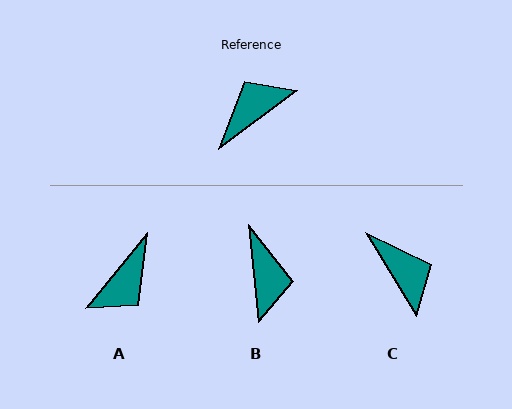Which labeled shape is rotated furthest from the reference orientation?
A, about 167 degrees away.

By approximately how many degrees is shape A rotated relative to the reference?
Approximately 167 degrees clockwise.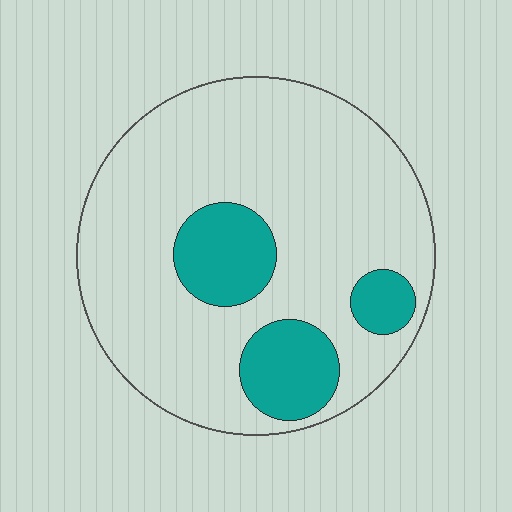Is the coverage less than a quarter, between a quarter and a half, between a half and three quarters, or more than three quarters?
Less than a quarter.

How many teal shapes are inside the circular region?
3.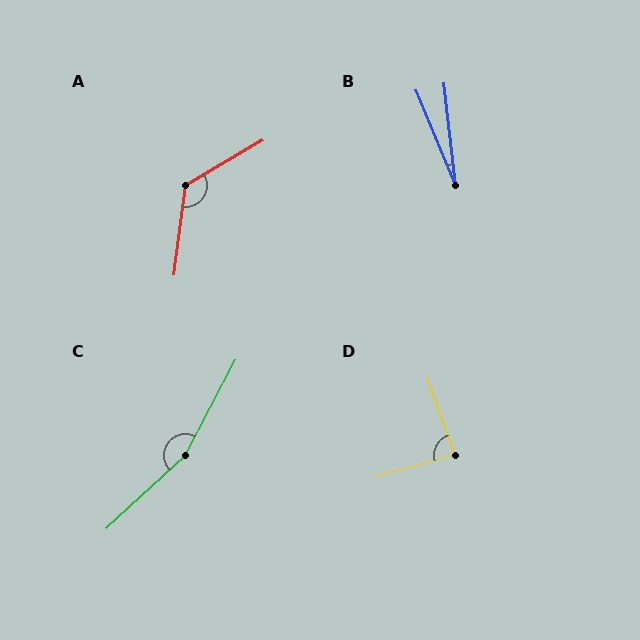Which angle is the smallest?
B, at approximately 16 degrees.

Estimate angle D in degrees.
Approximately 86 degrees.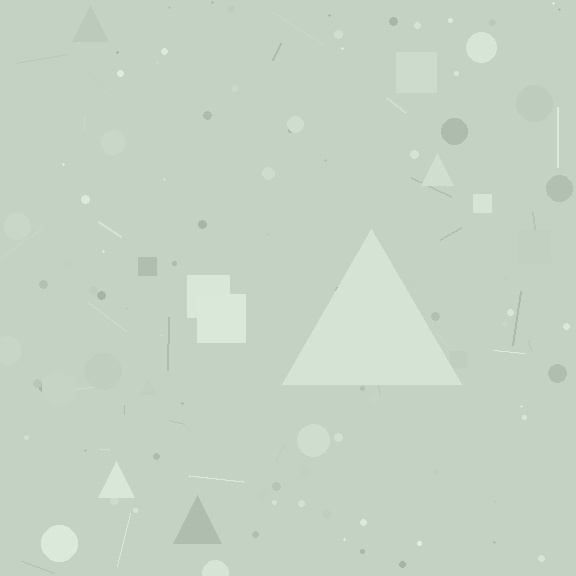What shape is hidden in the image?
A triangle is hidden in the image.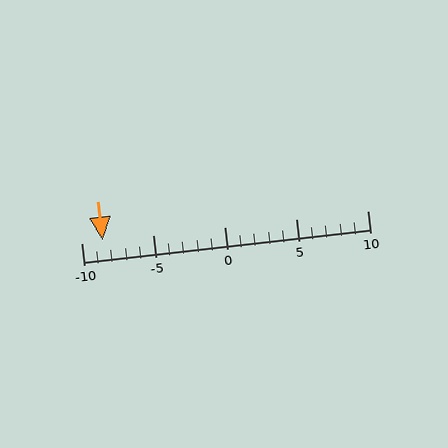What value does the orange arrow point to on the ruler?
The orange arrow points to approximately -8.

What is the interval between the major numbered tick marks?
The major tick marks are spaced 5 units apart.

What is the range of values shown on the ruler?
The ruler shows values from -10 to 10.